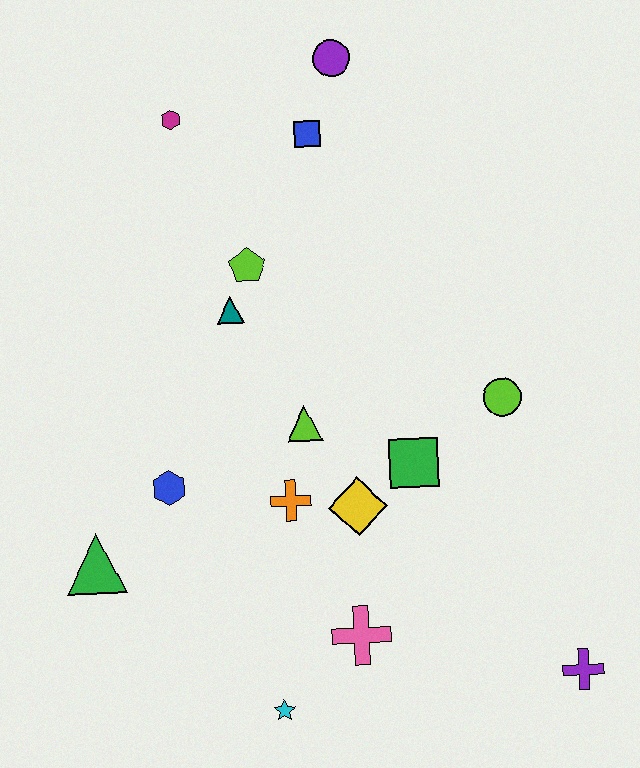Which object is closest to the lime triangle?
The orange cross is closest to the lime triangle.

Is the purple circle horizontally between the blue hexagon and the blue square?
No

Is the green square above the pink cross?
Yes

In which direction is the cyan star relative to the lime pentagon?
The cyan star is below the lime pentagon.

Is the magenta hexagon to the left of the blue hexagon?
No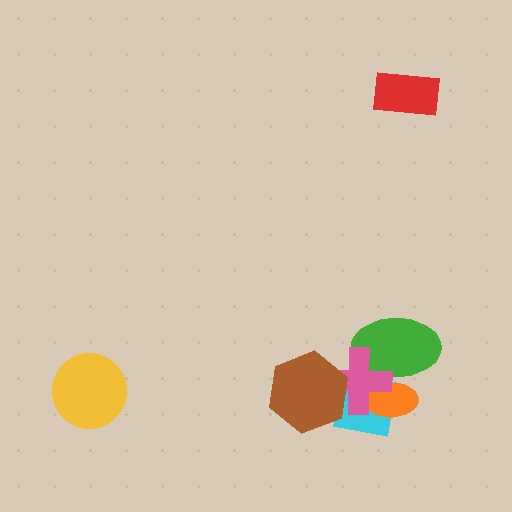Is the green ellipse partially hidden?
Yes, it is partially covered by another shape.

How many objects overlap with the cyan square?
4 objects overlap with the cyan square.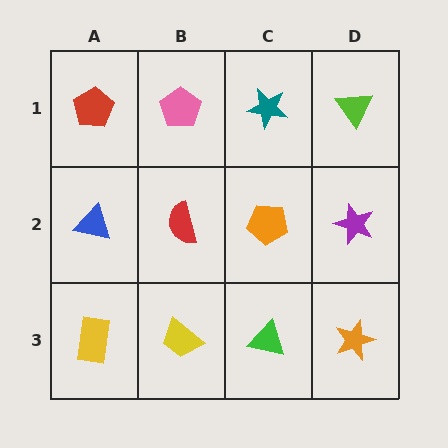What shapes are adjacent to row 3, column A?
A blue triangle (row 2, column A), a yellow trapezoid (row 3, column B).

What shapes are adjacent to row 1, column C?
An orange pentagon (row 2, column C), a pink pentagon (row 1, column B), a lime triangle (row 1, column D).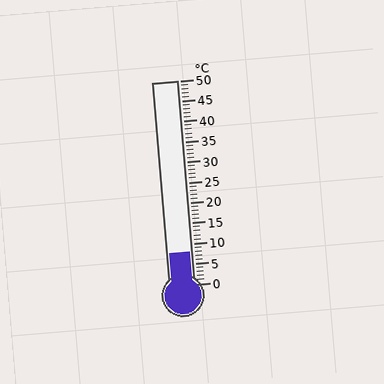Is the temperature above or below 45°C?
The temperature is below 45°C.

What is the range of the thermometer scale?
The thermometer scale ranges from 0°C to 50°C.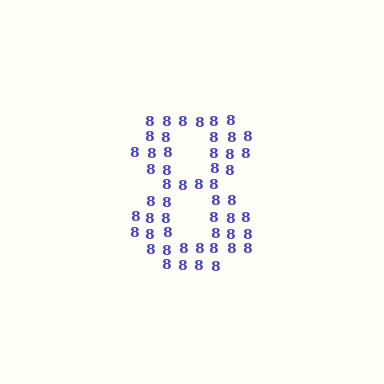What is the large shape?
The large shape is the digit 8.